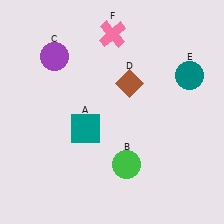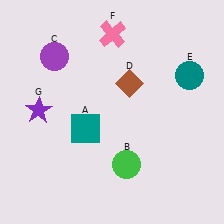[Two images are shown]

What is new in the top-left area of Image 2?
A purple star (G) was added in the top-left area of Image 2.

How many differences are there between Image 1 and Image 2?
There is 1 difference between the two images.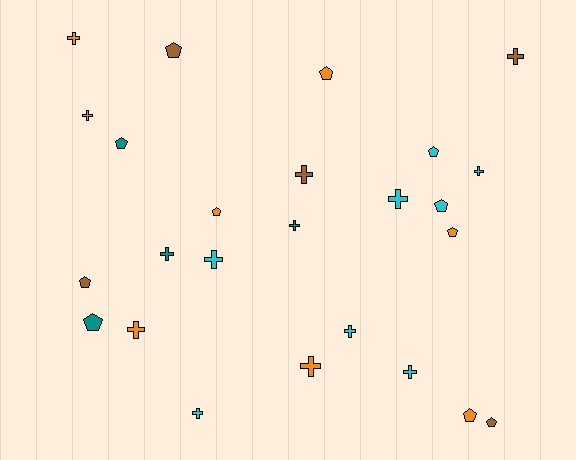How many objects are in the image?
There are 25 objects.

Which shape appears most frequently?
Cross, with 14 objects.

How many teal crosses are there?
There are 2 teal crosses.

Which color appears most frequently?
Cyan, with 8 objects.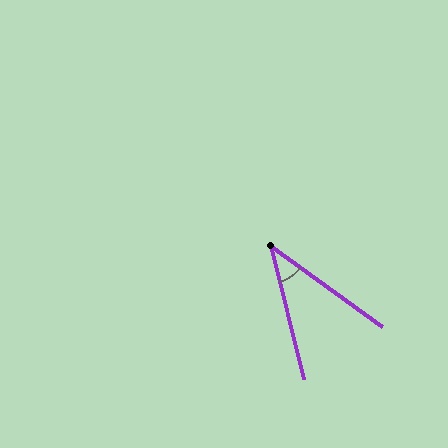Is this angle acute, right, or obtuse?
It is acute.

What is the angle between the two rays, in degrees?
Approximately 40 degrees.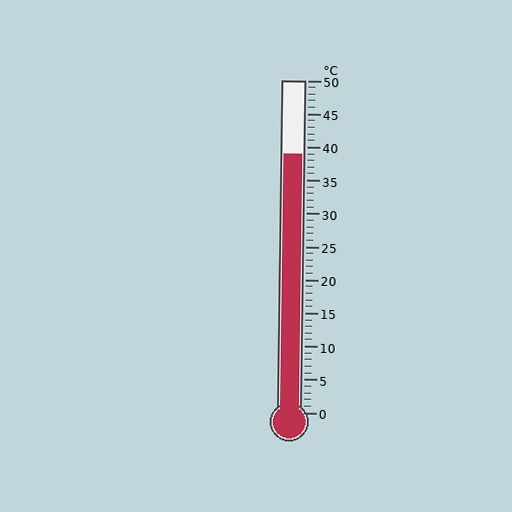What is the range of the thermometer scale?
The thermometer scale ranges from 0°C to 50°C.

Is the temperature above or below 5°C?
The temperature is above 5°C.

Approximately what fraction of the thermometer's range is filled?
The thermometer is filled to approximately 80% of its range.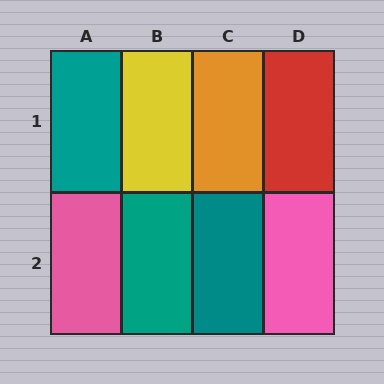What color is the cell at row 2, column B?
Teal.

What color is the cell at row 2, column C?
Teal.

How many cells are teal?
3 cells are teal.